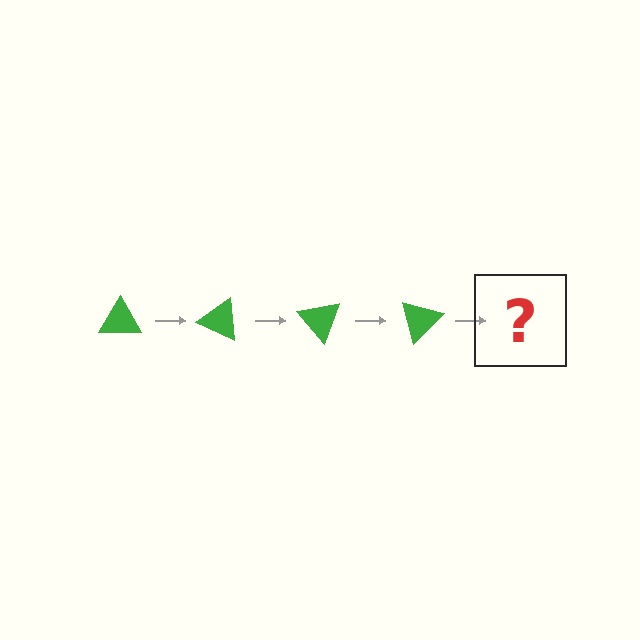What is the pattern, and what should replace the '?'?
The pattern is that the triangle rotates 25 degrees each step. The '?' should be a green triangle rotated 100 degrees.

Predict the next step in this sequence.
The next step is a green triangle rotated 100 degrees.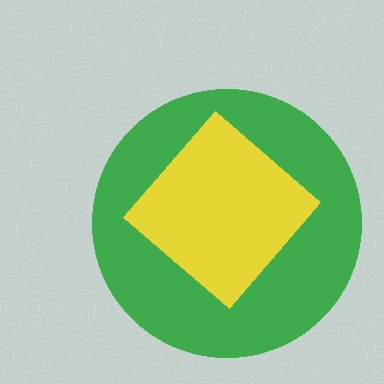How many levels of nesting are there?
2.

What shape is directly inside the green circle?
The yellow diamond.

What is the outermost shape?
The green circle.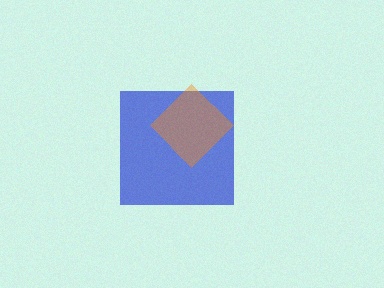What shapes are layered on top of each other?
The layered shapes are: a blue square, an orange diamond.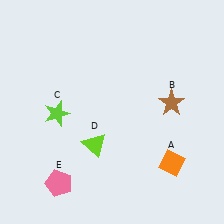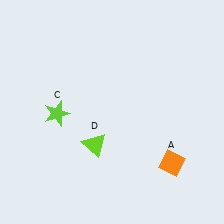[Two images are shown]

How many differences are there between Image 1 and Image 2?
There are 2 differences between the two images.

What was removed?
The brown star (B), the pink pentagon (E) were removed in Image 2.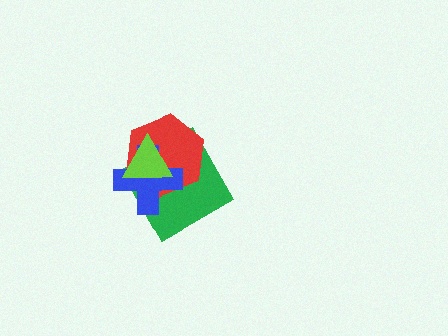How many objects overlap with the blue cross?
3 objects overlap with the blue cross.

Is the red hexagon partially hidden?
Yes, it is partially covered by another shape.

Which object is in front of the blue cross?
The lime triangle is in front of the blue cross.